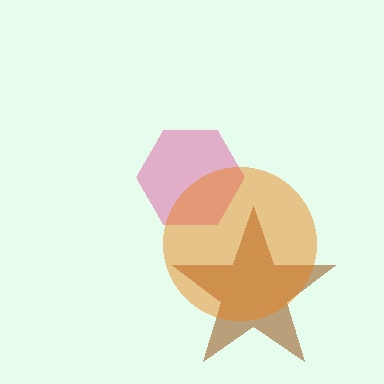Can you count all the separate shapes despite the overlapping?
Yes, there are 3 separate shapes.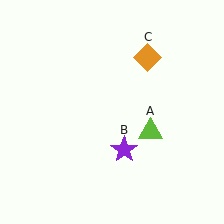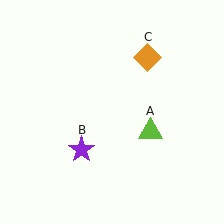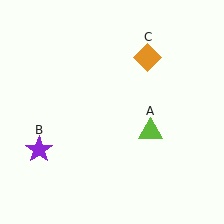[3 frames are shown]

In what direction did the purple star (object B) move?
The purple star (object B) moved left.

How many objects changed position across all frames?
1 object changed position: purple star (object B).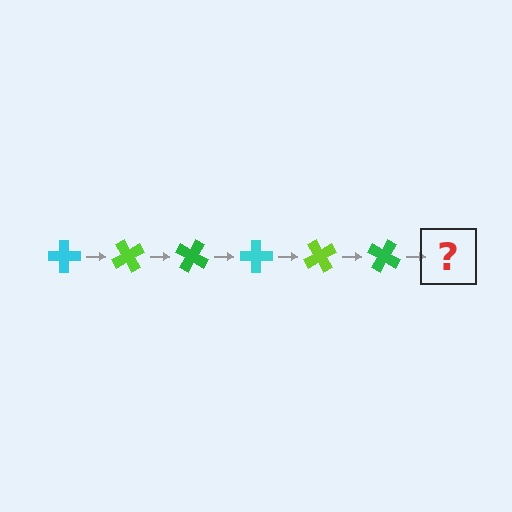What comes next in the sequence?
The next element should be a cyan cross, rotated 360 degrees from the start.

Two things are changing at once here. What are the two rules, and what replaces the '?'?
The two rules are that it rotates 60 degrees each step and the color cycles through cyan, lime, and green. The '?' should be a cyan cross, rotated 360 degrees from the start.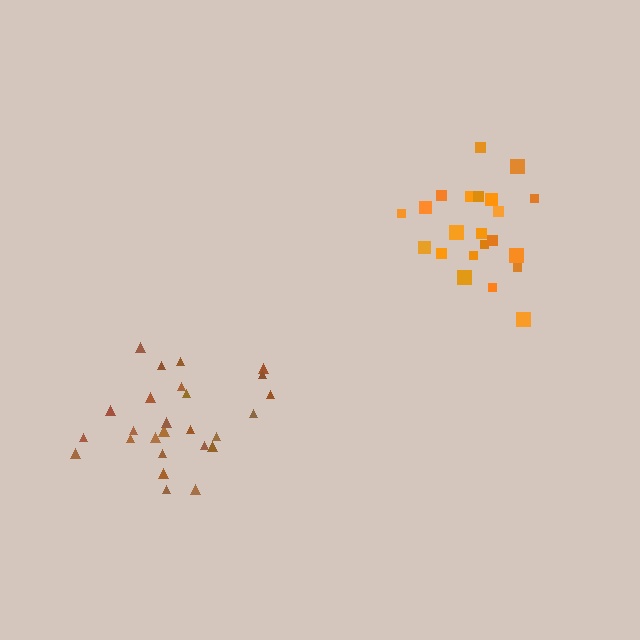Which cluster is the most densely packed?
Brown.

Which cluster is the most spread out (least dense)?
Orange.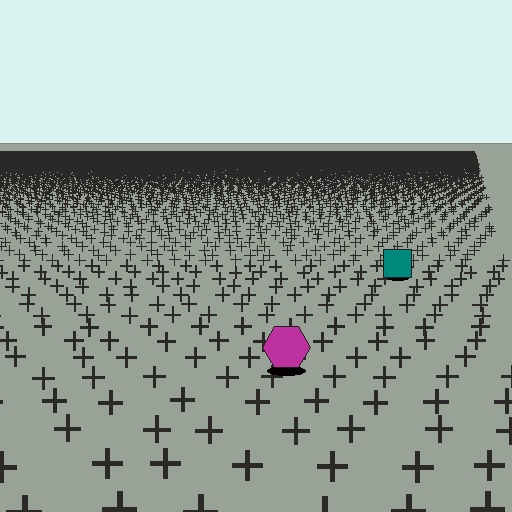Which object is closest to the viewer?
The magenta hexagon is closest. The texture marks near it are larger and more spread out.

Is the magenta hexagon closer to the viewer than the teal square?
Yes. The magenta hexagon is closer — you can tell from the texture gradient: the ground texture is coarser near it.